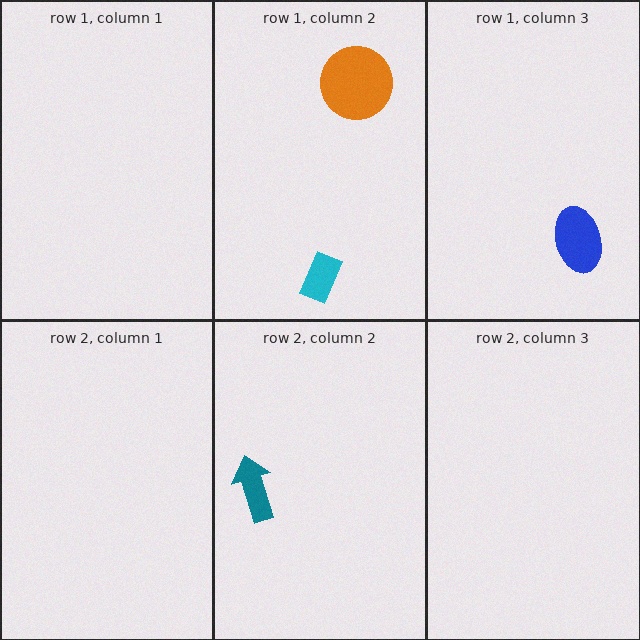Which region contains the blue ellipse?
The row 1, column 3 region.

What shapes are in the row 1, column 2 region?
The cyan rectangle, the orange circle.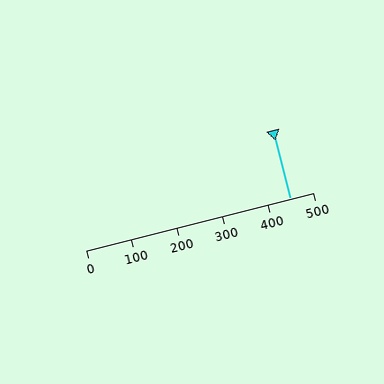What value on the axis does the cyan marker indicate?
The marker indicates approximately 450.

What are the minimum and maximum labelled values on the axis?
The axis runs from 0 to 500.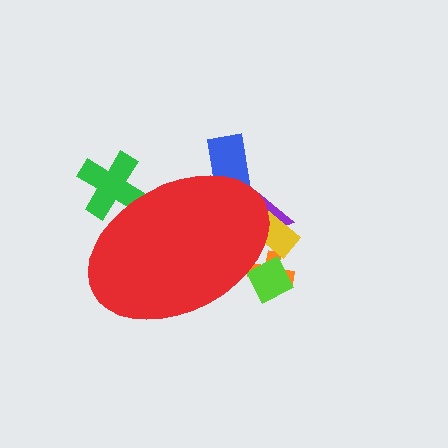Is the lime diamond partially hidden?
Yes, the lime diamond is partially hidden behind the red ellipse.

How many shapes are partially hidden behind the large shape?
6 shapes are partially hidden.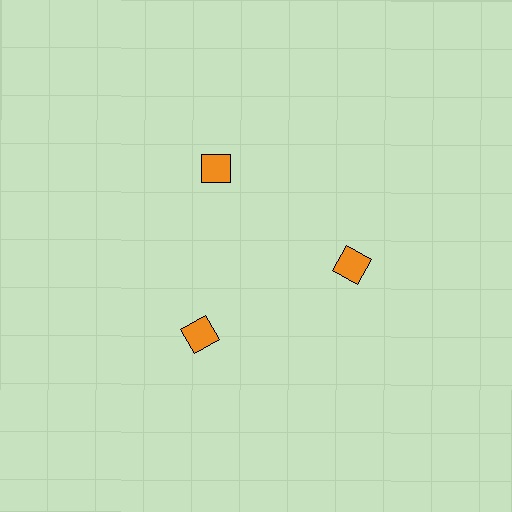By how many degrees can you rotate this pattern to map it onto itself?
The pattern maps onto itself every 120 degrees of rotation.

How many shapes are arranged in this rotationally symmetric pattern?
There are 3 shapes, arranged in 3 groups of 1.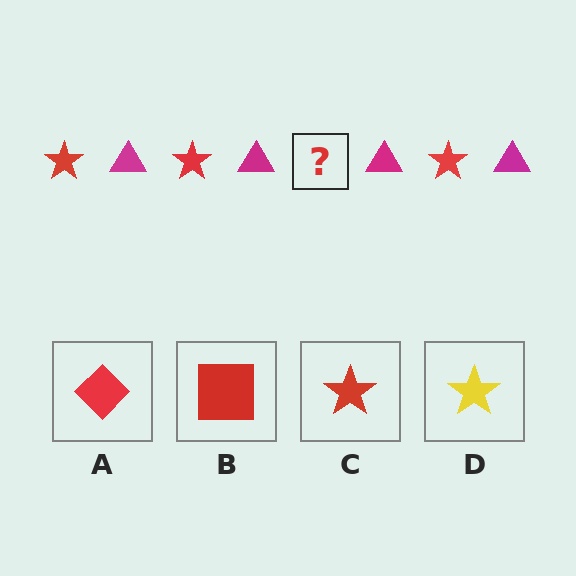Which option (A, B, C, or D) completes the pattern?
C.